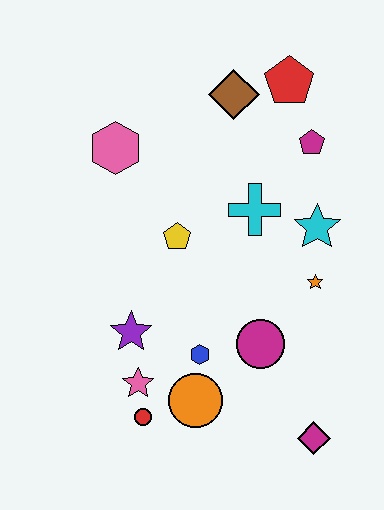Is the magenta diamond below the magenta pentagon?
Yes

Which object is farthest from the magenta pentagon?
The red circle is farthest from the magenta pentagon.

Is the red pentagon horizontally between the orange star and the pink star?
Yes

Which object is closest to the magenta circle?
The blue hexagon is closest to the magenta circle.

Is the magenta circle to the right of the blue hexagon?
Yes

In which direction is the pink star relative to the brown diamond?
The pink star is below the brown diamond.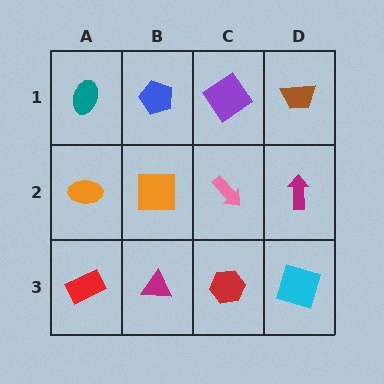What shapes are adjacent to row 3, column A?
An orange ellipse (row 2, column A), a magenta triangle (row 3, column B).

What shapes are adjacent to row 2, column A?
A teal ellipse (row 1, column A), a red rectangle (row 3, column A), an orange square (row 2, column B).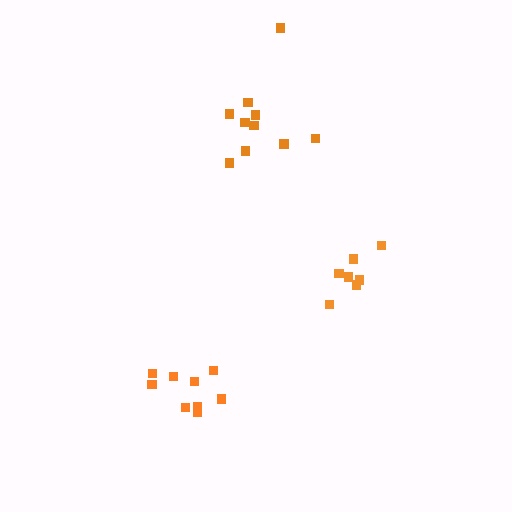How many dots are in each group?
Group 1: 9 dots, Group 2: 7 dots, Group 3: 10 dots (26 total).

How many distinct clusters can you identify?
There are 3 distinct clusters.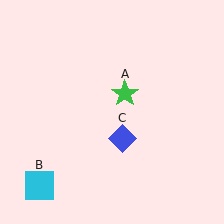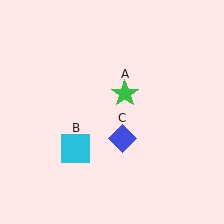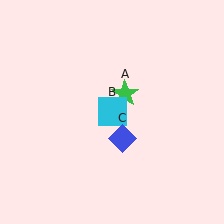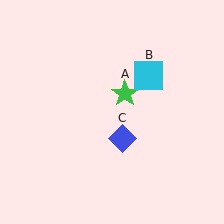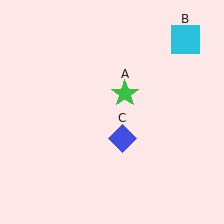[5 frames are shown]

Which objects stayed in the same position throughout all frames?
Green star (object A) and blue diamond (object C) remained stationary.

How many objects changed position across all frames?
1 object changed position: cyan square (object B).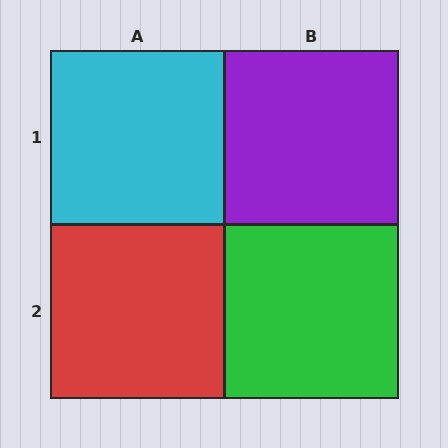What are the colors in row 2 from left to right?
Red, green.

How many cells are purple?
1 cell is purple.